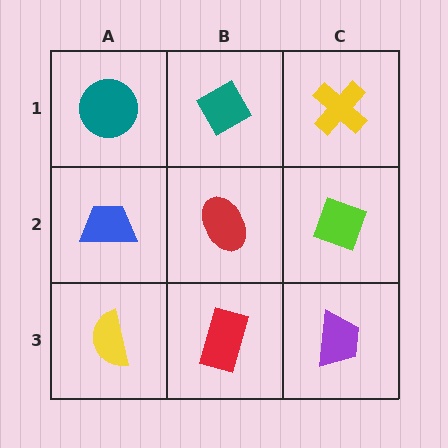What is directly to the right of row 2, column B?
A lime diamond.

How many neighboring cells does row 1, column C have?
2.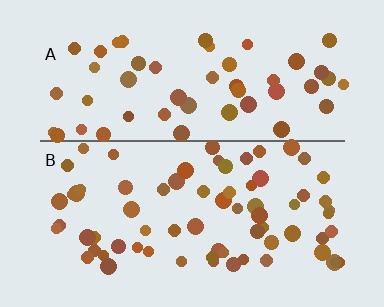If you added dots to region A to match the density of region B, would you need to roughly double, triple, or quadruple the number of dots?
Approximately double.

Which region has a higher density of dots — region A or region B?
B (the bottom).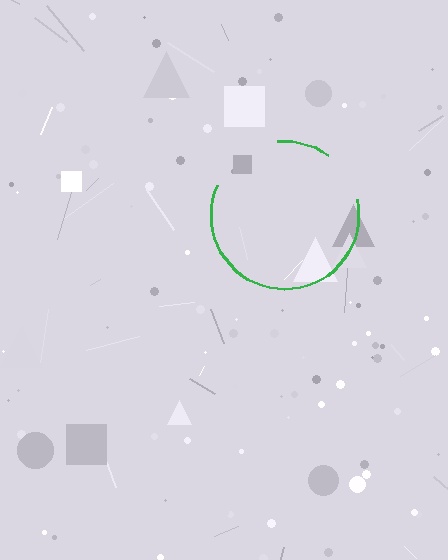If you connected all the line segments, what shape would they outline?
They would outline a circle.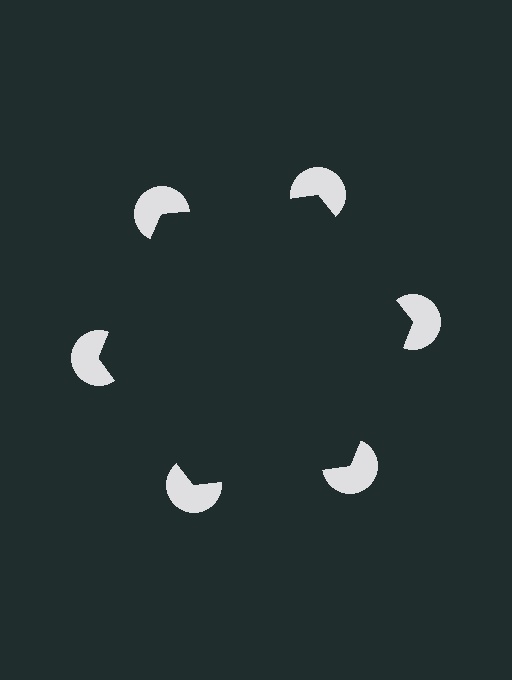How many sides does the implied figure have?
6 sides.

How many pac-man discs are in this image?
There are 6 — one at each vertex of the illusory hexagon.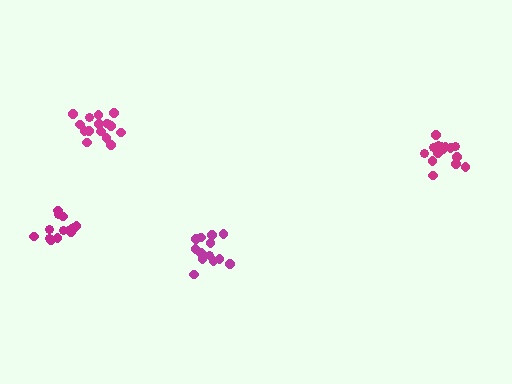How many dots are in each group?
Group 1: 14 dots, Group 2: 16 dots, Group 3: 14 dots, Group 4: 16 dots (60 total).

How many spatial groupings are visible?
There are 4 spatial groupings.